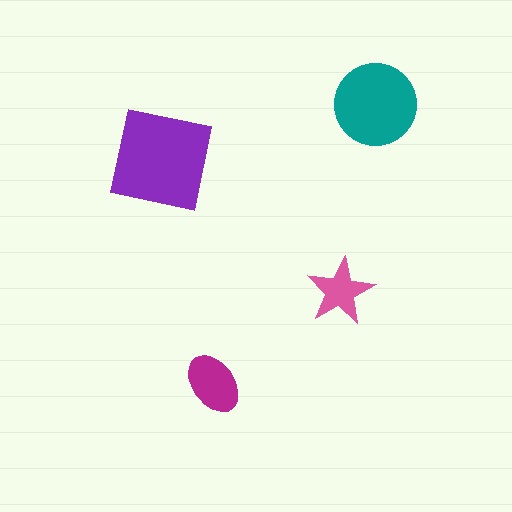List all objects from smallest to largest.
The pink star, the magenta ellipse, the teal circle, the purple square.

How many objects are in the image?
There are 4 objects in the image.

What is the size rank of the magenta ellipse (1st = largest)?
3rd.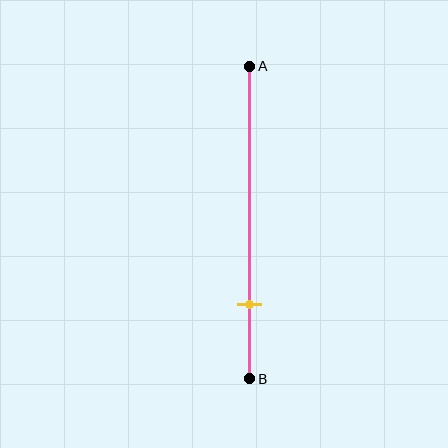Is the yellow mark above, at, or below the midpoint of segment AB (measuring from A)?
The yellow mark is below the midpoint of segment AB.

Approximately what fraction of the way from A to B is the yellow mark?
The yellow mark is approximately 75% of the way from A to B.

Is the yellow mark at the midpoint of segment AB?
No, the mark is at about 75% from A, not at the 50% midpoint.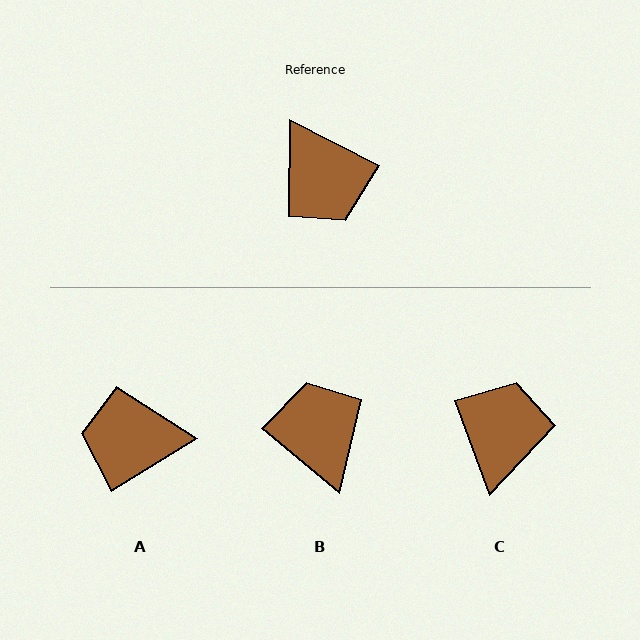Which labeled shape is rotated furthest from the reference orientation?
B, about 167 degrees away.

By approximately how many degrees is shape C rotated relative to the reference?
Approximately 137 degrees counter-clockwise.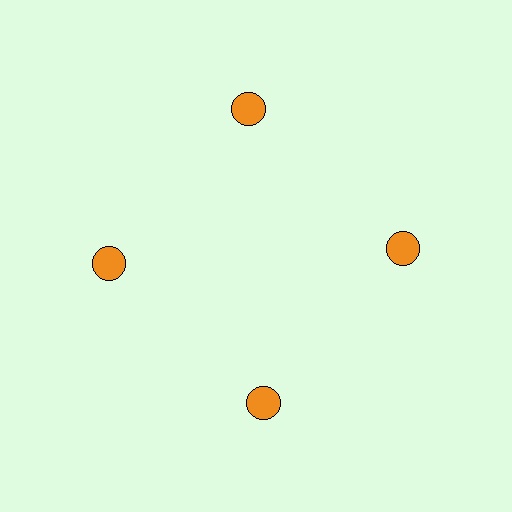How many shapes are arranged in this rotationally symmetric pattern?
There are 4 shapes, arranged in 4 groups of 1.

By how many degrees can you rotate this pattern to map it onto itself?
The pattern maps onto itself every 90 degrees of rotation.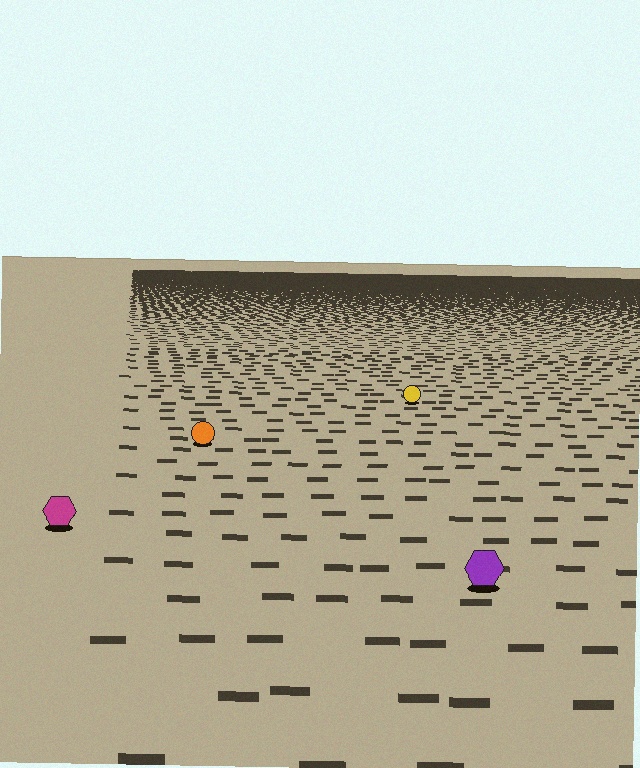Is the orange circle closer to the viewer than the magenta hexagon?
No. The magenta hexagon is closer — you can tell from the texture gradient: the ground texture is coarser near it.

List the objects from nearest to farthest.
From nearest to farthest: the purple hexagon, the magenta hexagon, the orange circle, the yellow circle.